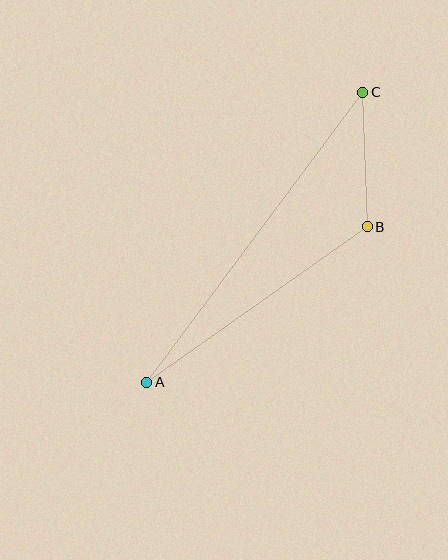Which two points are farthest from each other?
Points A and C are farthest from each other.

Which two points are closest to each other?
Points B and C are closest to each other.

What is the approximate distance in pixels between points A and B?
The distance between A and B is approximately 270 pixels.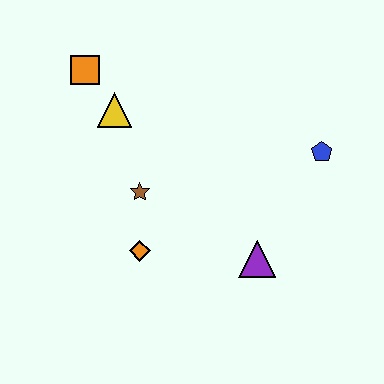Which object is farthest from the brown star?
The blue pentagon is farthest from the brown star.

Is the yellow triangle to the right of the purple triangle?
No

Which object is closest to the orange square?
The yellow triangle is closest to the orange square.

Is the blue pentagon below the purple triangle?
No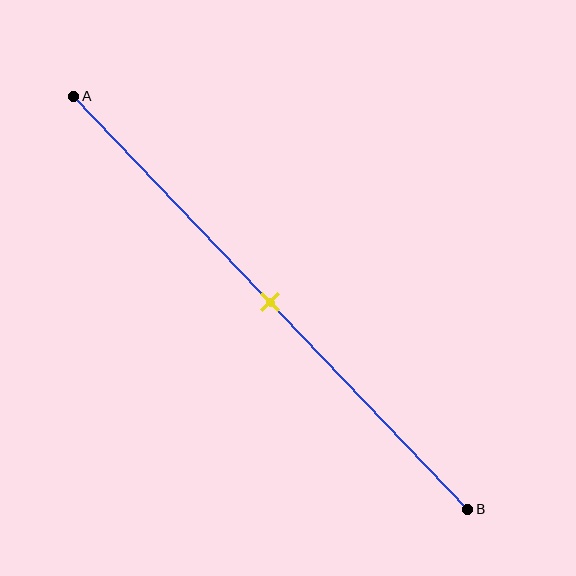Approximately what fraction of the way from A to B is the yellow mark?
The yellow mark is approximately 50% of the way from A to B.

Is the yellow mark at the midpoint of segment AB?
Yes, the mark is approximately at the midpoint.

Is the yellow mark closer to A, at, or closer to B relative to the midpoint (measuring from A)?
The yellow mark is approximately at the midpoint of segment AB.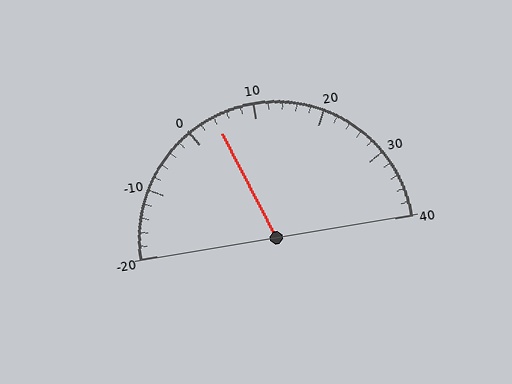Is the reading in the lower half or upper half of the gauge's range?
The reading is in the lower half of the range (-20 to 40).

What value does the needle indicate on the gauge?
The needle indicates approximately 4.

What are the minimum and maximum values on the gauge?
The gauge ranges from -20 to 40.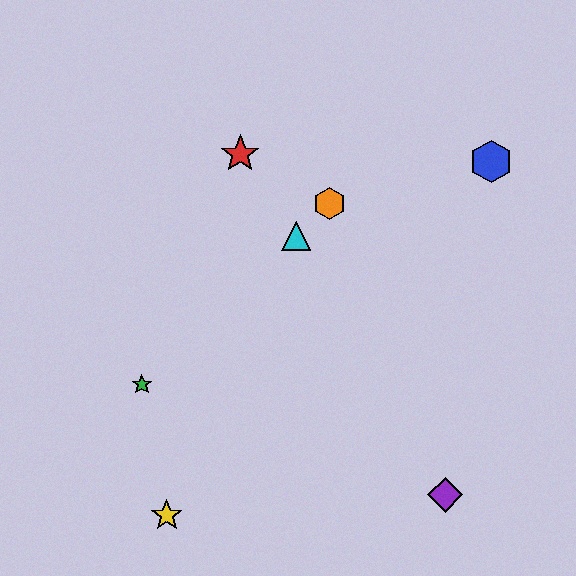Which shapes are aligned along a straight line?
The green star, the orange hexagon, the cyan triangle are aligned along a straight line.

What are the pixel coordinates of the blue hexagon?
The blue hexagon is at (491, 162).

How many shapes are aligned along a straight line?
3 shapes (the green star, the orange hexagon, the cyan triangle) are aligned along a straight line.